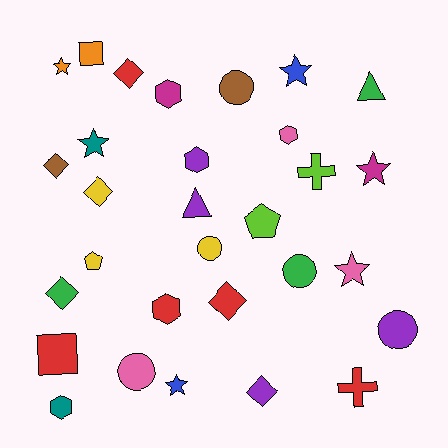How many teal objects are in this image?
There are 2 teal objects.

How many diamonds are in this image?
There are 6 diamonds.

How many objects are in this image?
There are 30 objects.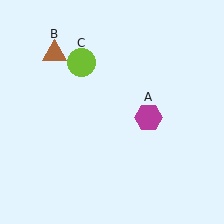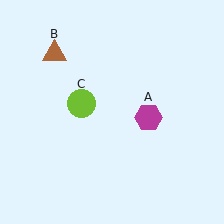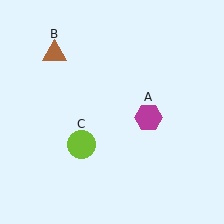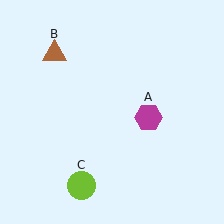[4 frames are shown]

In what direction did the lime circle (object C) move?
The lime circle (object C) moved down.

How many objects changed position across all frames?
1 object changed position: lime circle (object C).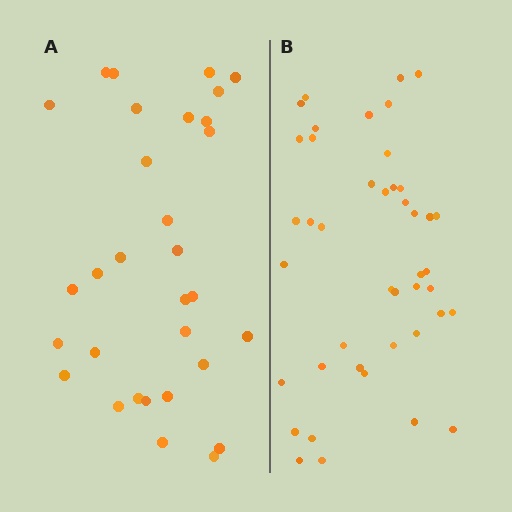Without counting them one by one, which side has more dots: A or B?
Region B (the right region) has more dots.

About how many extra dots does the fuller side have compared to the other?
Region B has roughly 12 or so more dots than region A.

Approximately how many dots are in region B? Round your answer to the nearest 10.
About 40 dots. (The exact count is 43, which rounds to 40.)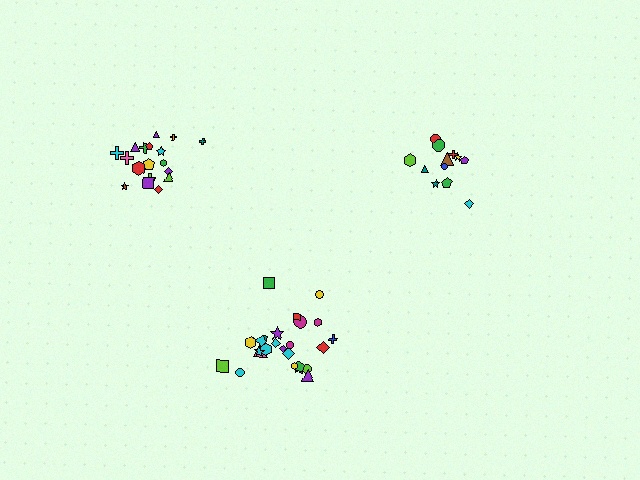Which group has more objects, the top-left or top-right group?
The top-left group.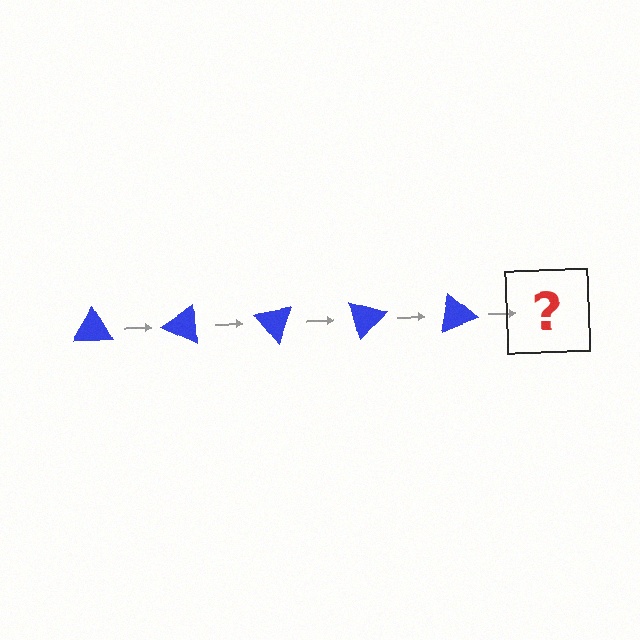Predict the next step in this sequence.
The next step is a blue triangle rotated 125 degrees.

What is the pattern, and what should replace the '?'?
The pattern is that the triangle rotates 25 degrees each step. The '?' should be a blue triangle rotated 125 degrees.